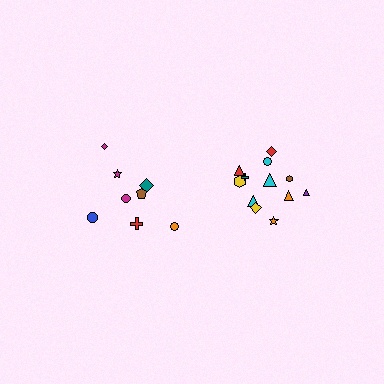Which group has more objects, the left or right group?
The right group.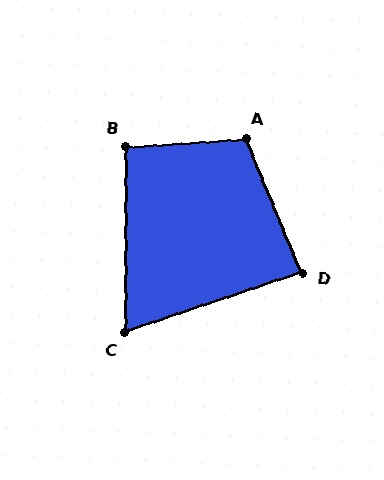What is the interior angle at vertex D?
Approximately 86 degrees (approximately right).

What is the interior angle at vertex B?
Approximately 94 degrees (approximately right).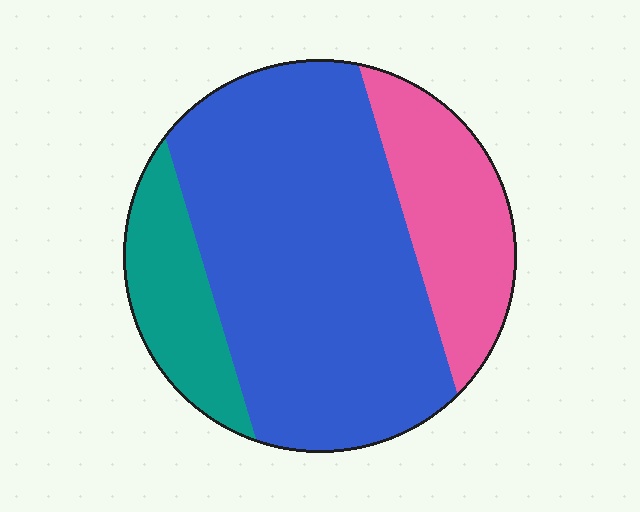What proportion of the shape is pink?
Pink covers roughly 20% of the shape.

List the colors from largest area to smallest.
From largest to smallest: blue, pink, teal.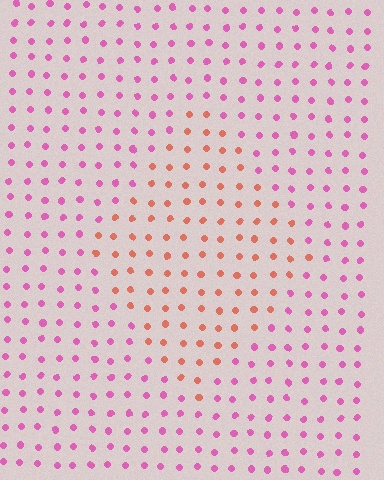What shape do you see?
I see a diamond.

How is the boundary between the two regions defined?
The boundary is defined purely by a slight shift in hue (about 49 degrees). Spacing, size, and orientation are identical on both sides.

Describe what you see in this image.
The image is filled with small pink elements in a uniform arrangement. A diamond-shaped region is visible where the elements are tinted to a slightly different hue, forming a subtle color boundary.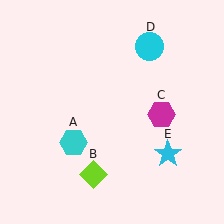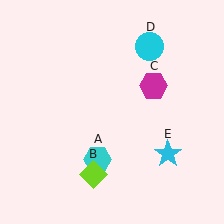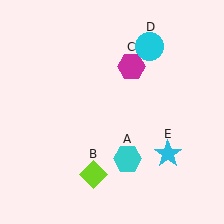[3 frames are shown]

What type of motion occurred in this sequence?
The cyan hexagon (object A), magenta hexagon (object C) rotated counterclockwise around the center of the scene.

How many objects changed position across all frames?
2 objects changed position: cyan hexagon (object A), magenta hexagon (object C).